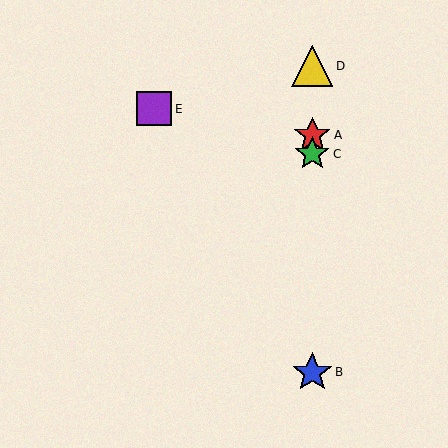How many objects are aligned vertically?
4 objects (A, B, C, D) are aligned vertically.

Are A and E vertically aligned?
No, A is at x≈312 and E is at x≈154.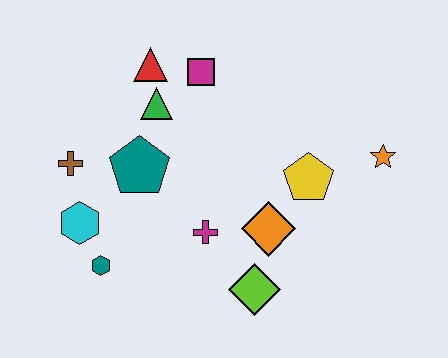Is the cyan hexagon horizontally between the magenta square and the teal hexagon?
No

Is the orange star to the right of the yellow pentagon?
Yes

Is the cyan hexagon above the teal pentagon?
No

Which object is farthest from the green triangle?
The orange star is farthest from the green triangle.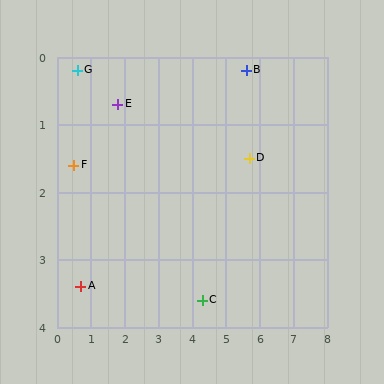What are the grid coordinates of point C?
Point C is at approximately (4.3, 3.6).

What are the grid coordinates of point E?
Point E is at approximately (1.8, 0.7).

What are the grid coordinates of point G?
Point G is at approximately (0.6, 0.2).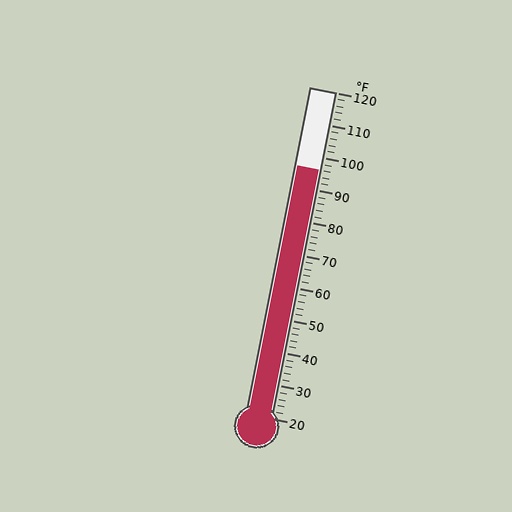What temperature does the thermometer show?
The thermometer shows approximately 96°F.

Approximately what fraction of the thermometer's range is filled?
The thermometer is filled to approximately 75% of its range.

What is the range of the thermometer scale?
The thermometer scale ranges from 20°F to 120°F.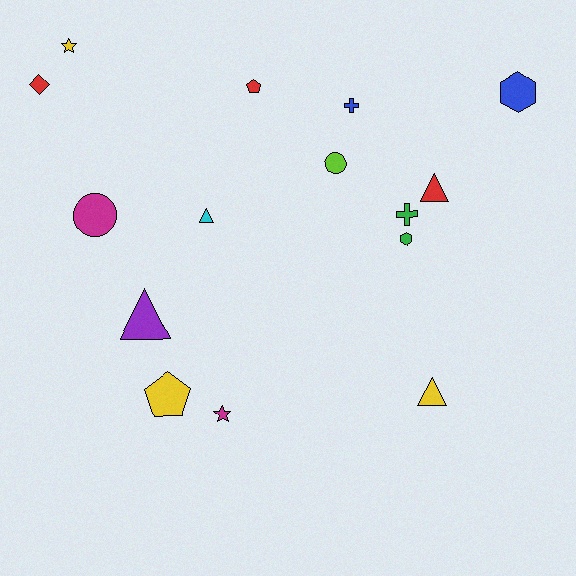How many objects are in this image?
There are 15 objects.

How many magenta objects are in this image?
There are 2 magenta objects.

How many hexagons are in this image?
There are 2 hexagons.